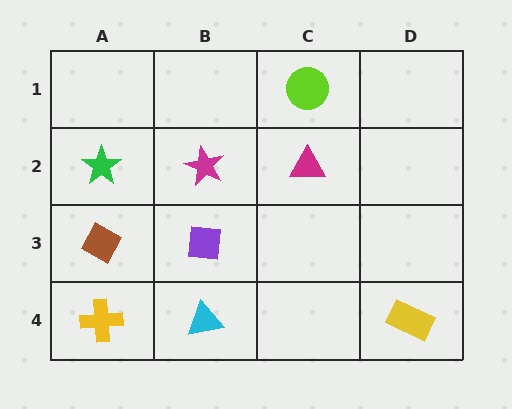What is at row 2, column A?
A green star.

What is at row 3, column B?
A purple square.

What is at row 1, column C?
A lime circle.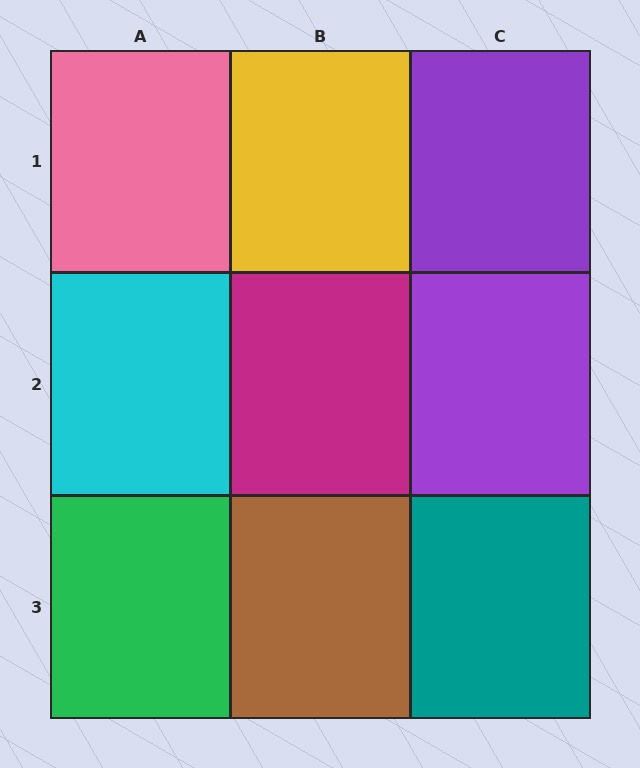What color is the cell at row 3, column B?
Brown.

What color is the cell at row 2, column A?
Cyan.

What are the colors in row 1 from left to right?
Pink, yellow, purple.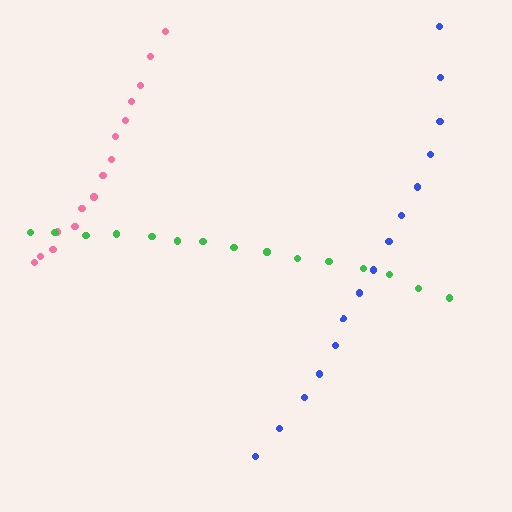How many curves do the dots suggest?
There are 3 distinct paths.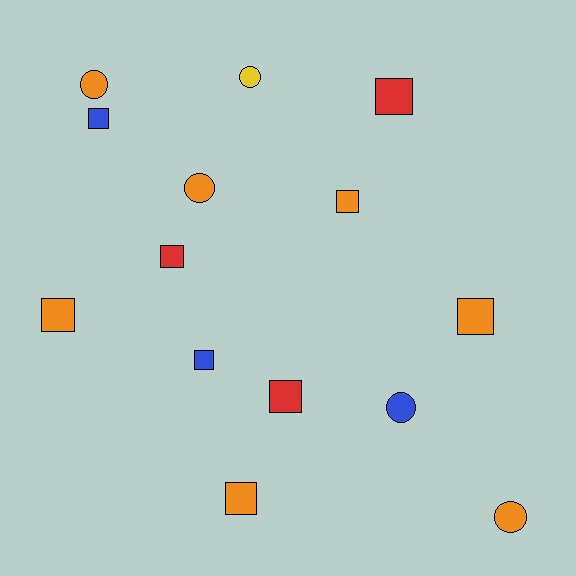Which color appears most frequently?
Orange, with 7 objects.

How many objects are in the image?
There are 14 objects.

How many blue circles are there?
There is 1 blue circle.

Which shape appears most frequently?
Square, with 9 objects.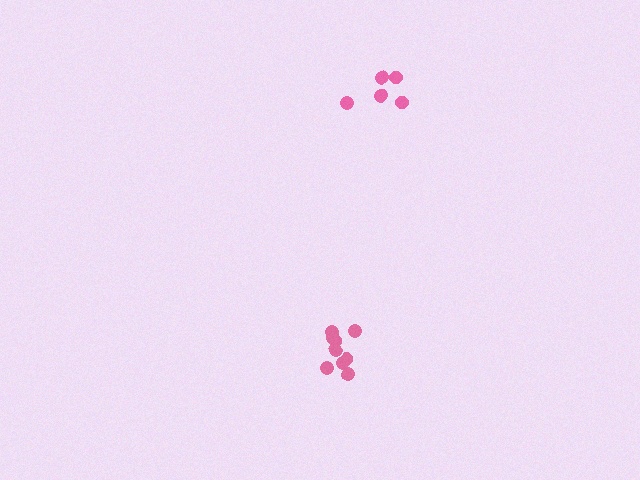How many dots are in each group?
Group 1: 9 dots, Group 2: 5 dots (14 total).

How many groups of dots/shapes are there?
There are 2 groups.